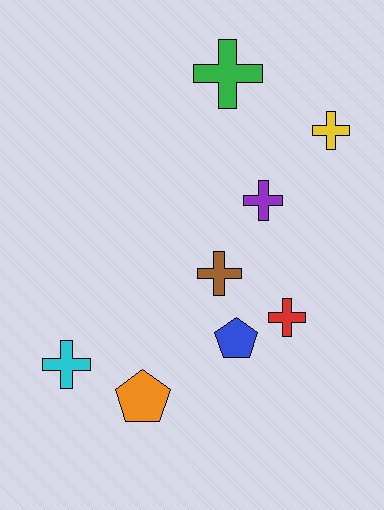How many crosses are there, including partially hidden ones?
There are 6 crosses.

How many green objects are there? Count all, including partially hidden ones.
There is 1 green object.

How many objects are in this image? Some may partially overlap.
There are 8 objects.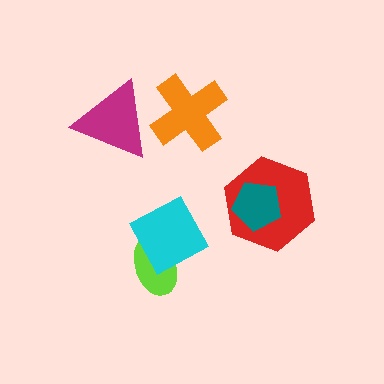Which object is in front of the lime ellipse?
The cyan diamond is in front of the lime ellipse.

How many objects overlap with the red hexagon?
1 object overlaps with the red hexagon.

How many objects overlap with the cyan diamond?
1 object overlaps with the cyan diamond.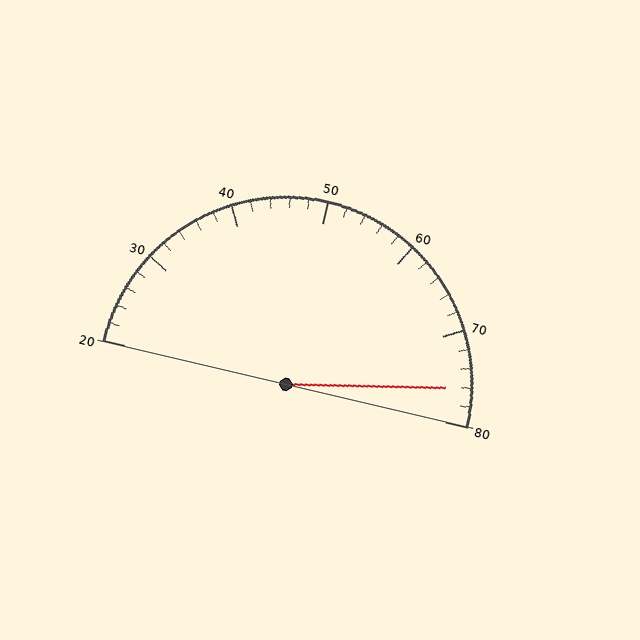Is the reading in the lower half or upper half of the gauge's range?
The reading is in the upper half of the range (20 to 80).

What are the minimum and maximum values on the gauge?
The gauge ranges from 20 to 80.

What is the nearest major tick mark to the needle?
The nearest major tick mark is 80.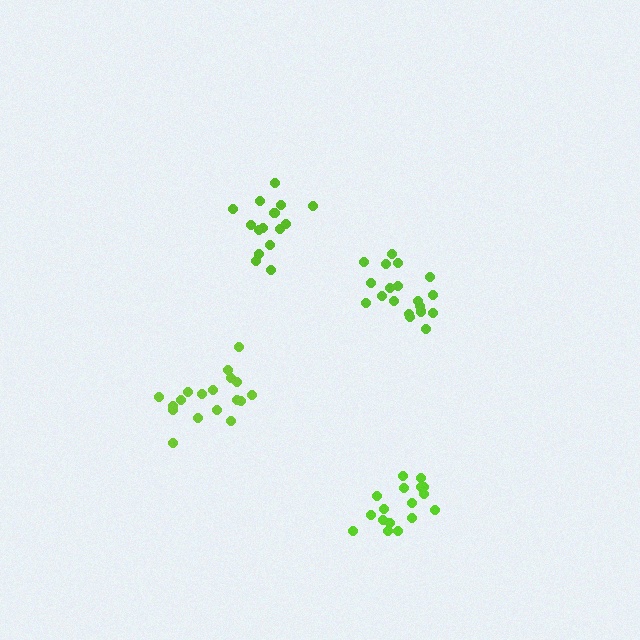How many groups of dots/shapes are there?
There are 4 groups.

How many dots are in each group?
Group 1: 17 dots, Group 2: 15 dots, Group 3: 19 dots, Group 4: 18 dots (69 total).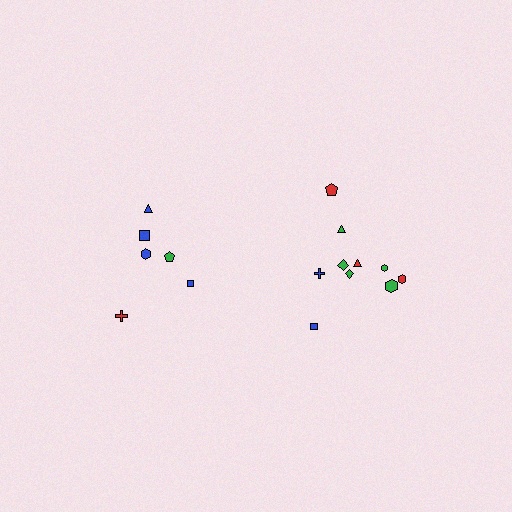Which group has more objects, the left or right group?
The right group.